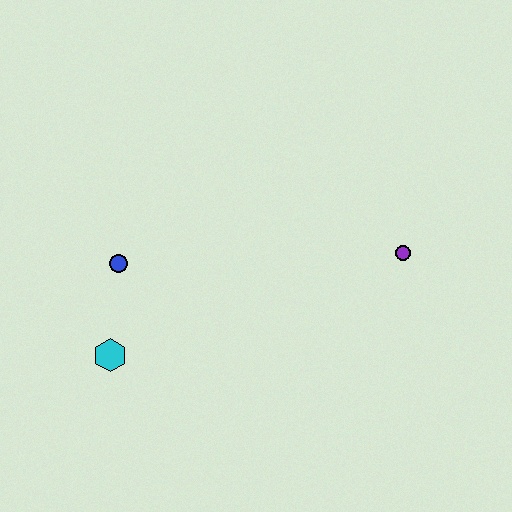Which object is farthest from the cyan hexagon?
The purple circle is farthest from the cyan hexagon.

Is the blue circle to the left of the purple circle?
Yes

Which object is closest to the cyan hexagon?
The blue circle is closest to the cyan hexagon.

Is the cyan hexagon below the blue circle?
Yes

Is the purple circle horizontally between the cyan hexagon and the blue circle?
No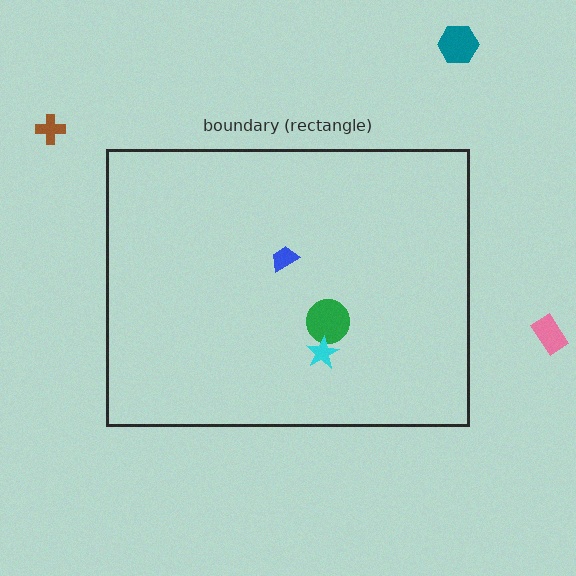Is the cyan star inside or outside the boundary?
Inside.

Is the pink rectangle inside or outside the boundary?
Outside.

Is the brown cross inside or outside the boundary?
Outside.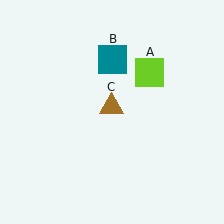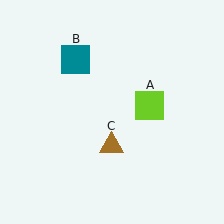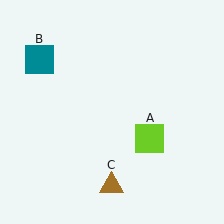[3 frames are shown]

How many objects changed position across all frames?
3 objects changed position: lime square (object A), teal square (object B), brown triangle (object C).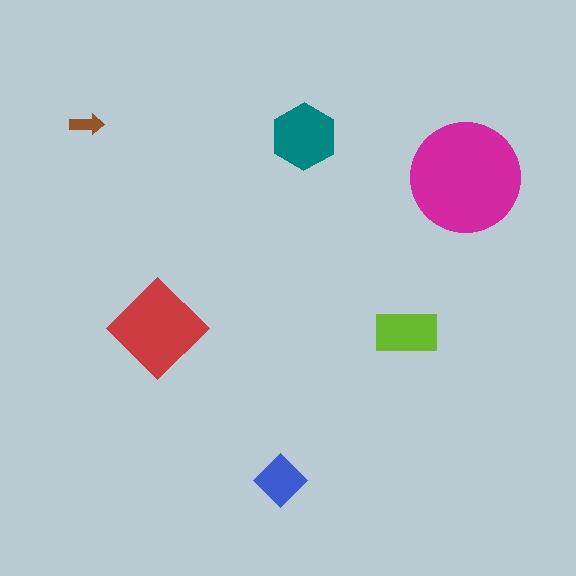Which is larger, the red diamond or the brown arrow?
The red diamond.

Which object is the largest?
The magenta circle.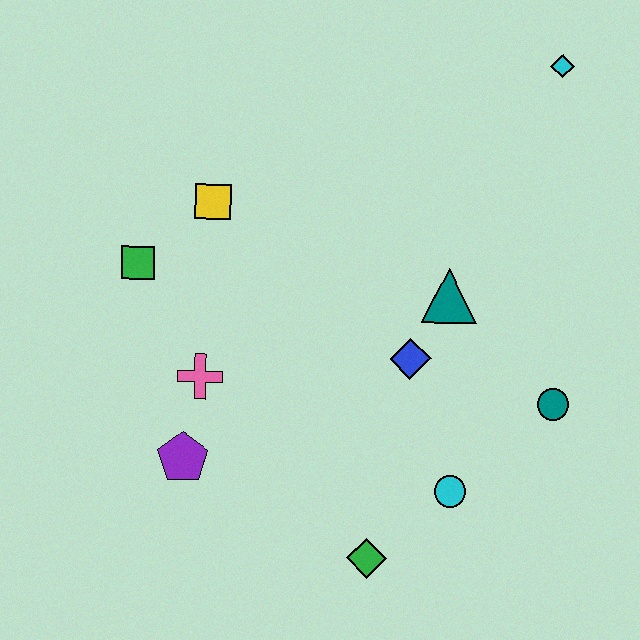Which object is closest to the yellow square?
The green square is closest to the yellow square.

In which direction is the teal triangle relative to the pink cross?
The teal triangle is to the right of the pink cross.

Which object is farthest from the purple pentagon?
The cyan diamond is farthest from the purple pentagon.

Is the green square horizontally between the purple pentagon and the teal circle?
No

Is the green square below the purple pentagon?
No